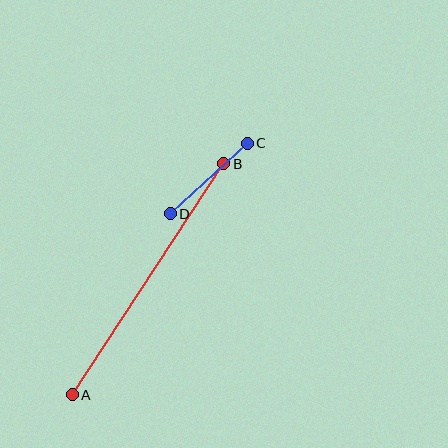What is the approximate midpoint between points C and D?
The midpoint is at approximately (209, 178) pixels.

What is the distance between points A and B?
The distance is approximately 276 pixels.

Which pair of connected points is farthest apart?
Points A and B are farthest apart.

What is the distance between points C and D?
The distance is approximately 104 pixels.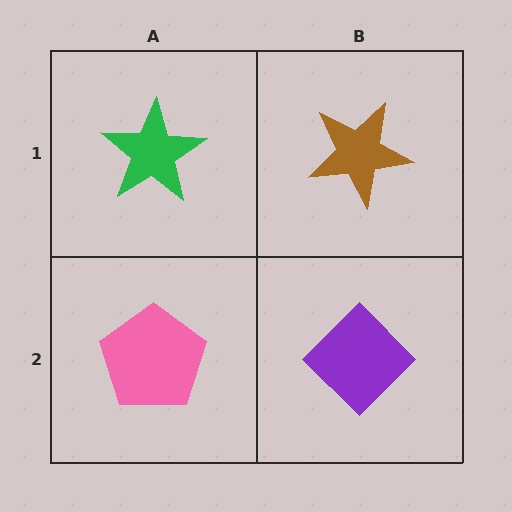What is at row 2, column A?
A pink pentagon.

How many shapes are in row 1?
2 shapes.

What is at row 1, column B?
A brown star.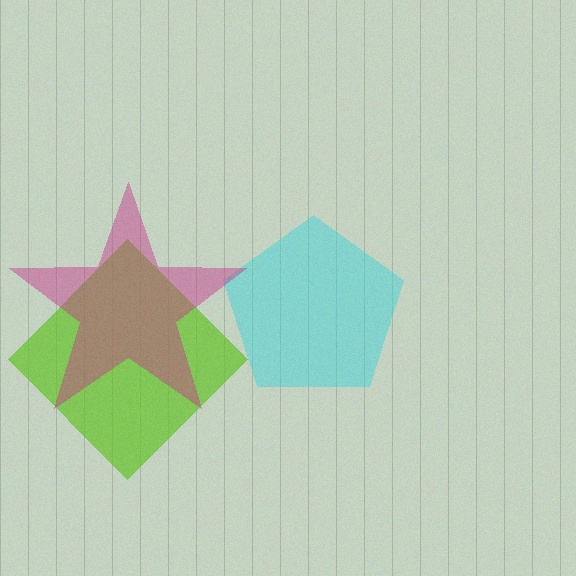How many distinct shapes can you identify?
There are 3 distinct shapes: a cyan pentagon, a lime diamond, a magenta star.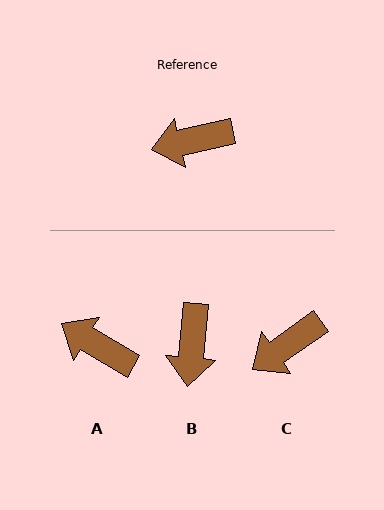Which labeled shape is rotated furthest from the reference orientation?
B, about 72 degrees away.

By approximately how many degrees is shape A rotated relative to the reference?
Approximately 43 degrees clockwise.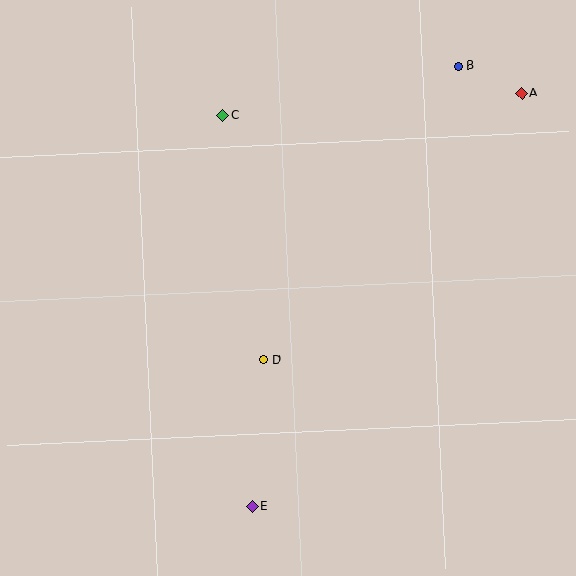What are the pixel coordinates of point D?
Point D is at (264, 360).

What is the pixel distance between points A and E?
The distance between A and E is 493 pixels.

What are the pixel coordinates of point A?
Point A is at (522, 93).